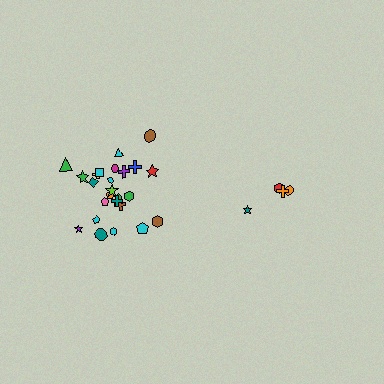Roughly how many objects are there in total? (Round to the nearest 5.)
Roughly 30 objects in total.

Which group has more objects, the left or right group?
The left group.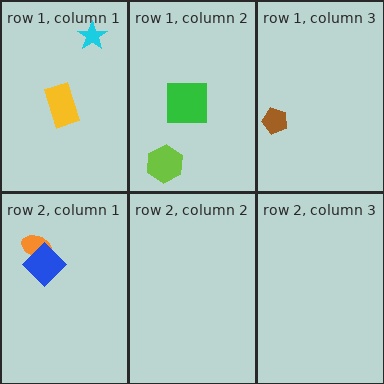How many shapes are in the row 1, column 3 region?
1.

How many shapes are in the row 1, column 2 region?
2.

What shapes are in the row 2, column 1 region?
The orange ellipse, the blue diamond.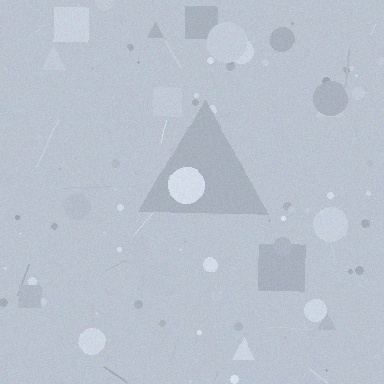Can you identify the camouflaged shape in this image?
The camouflaged shape is a triangle.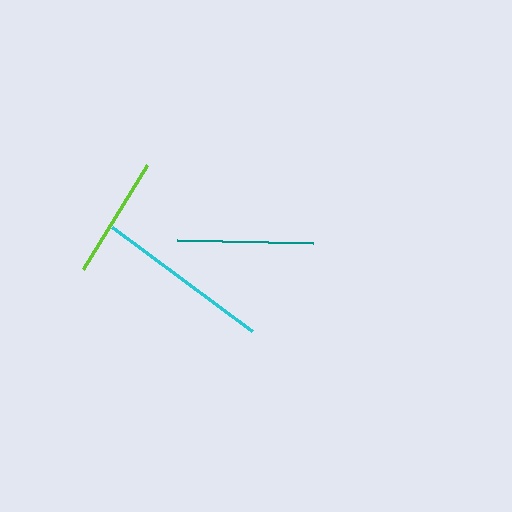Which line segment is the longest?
The cyan line is the longest at approximately 174 pixels.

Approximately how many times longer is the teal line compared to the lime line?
The teal line is approximately 1.1 times the length of the lime line.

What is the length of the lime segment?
The lime segment is approximately 122 pixels long.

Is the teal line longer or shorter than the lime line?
The teal line is longer than the lime line.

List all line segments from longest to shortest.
From longest to shortest: cyan, teal, lime.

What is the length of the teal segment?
The teal segment is approximately 137 pixels long.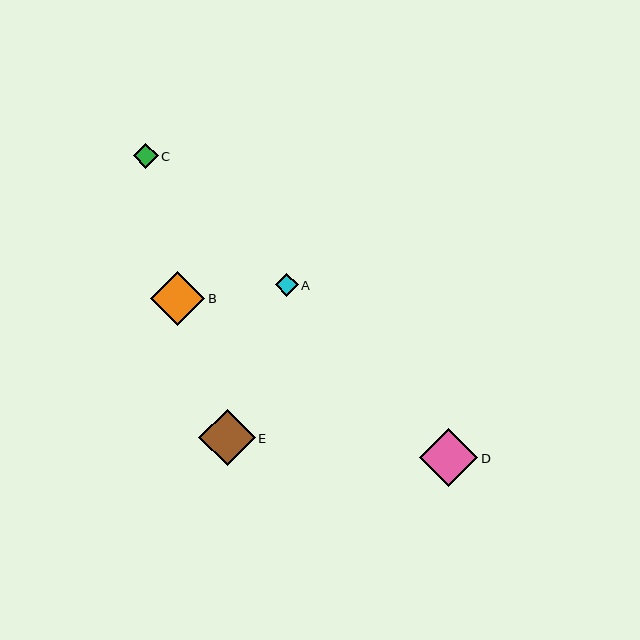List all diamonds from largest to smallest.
From largest to smallest: D, E, B, C, A.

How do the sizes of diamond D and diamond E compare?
Diamond D and diamond E are approximately the same size.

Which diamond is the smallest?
Diamond A is the smallest with a size of approximately 23 pixels.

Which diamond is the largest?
Diamond D is the largest with a size of approximately 58 pixels.